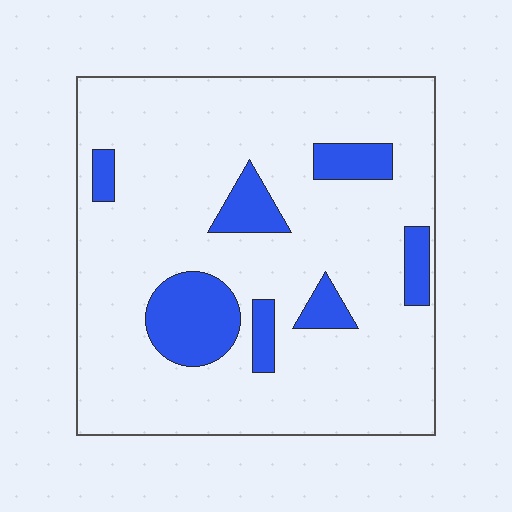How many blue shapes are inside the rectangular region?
7.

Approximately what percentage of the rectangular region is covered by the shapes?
Approximately 15%.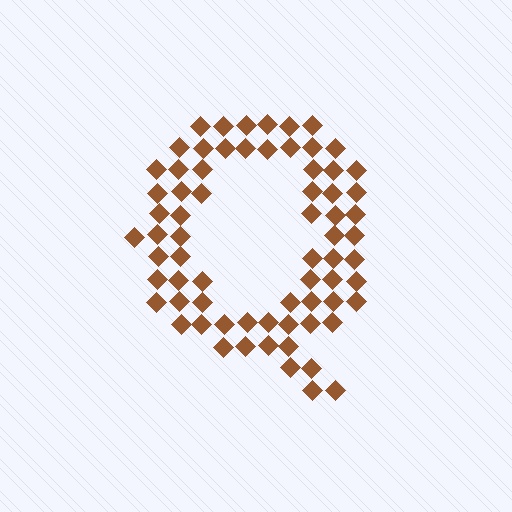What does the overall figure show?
The overall figure shows the letter Q.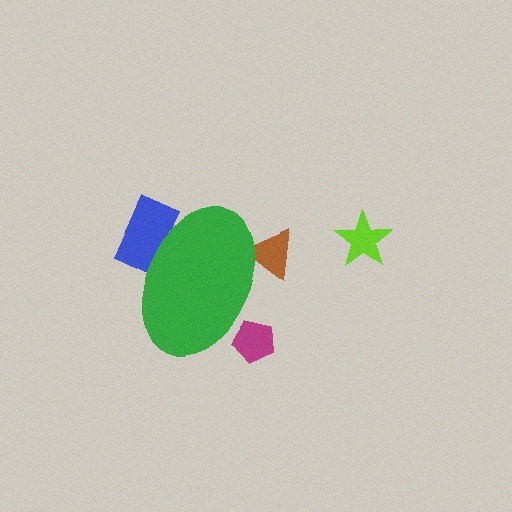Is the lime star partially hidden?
No, the lime star is fully visible.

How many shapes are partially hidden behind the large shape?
3 shapes are partially hidden.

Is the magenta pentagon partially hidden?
Yes, the magenta pentagon is partially hidden behind the green ellipse.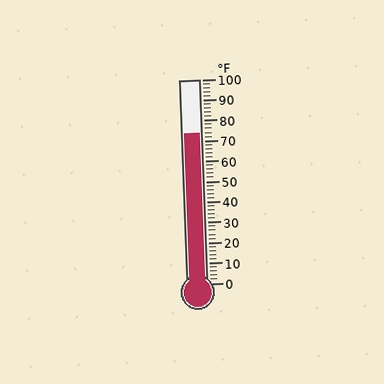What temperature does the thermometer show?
The thermometer shows approximately 74°F.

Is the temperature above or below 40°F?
The temperature is above 40°F.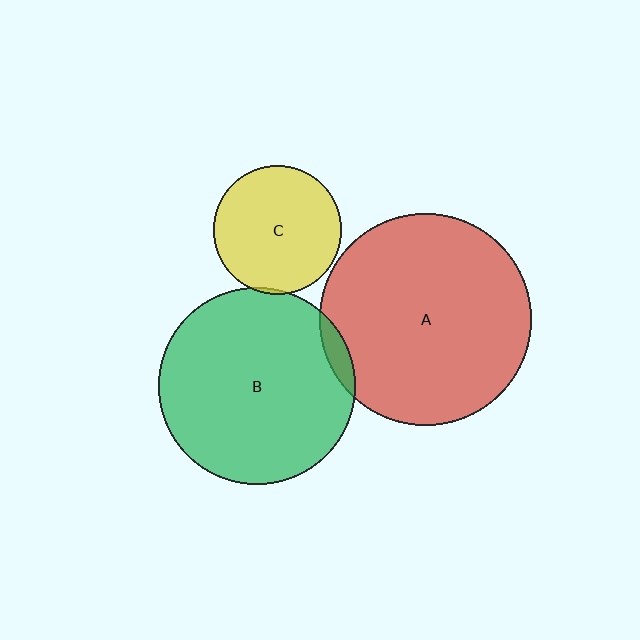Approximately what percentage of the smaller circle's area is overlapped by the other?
Approximately 5%.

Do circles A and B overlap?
Yes.